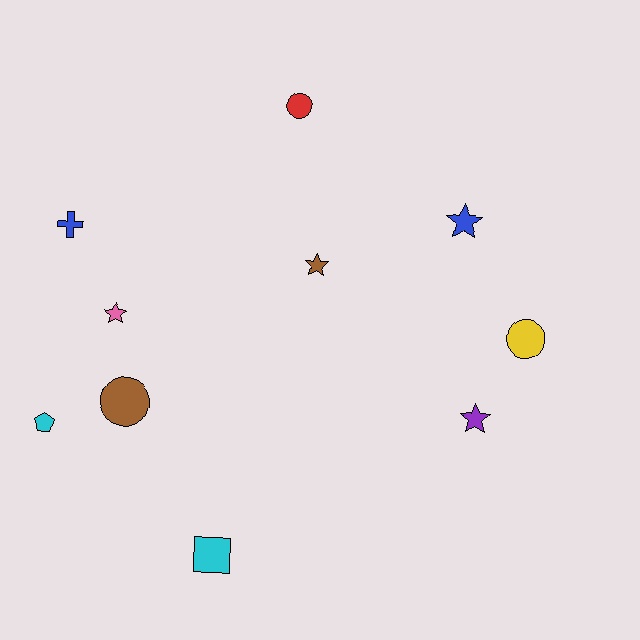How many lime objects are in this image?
There are no lime objects.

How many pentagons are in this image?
There is 1 pentagon.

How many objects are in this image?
There are 10 objects.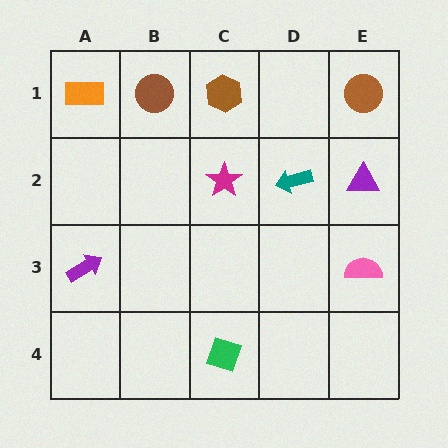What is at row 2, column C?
A magenta star.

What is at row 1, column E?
A brown circle.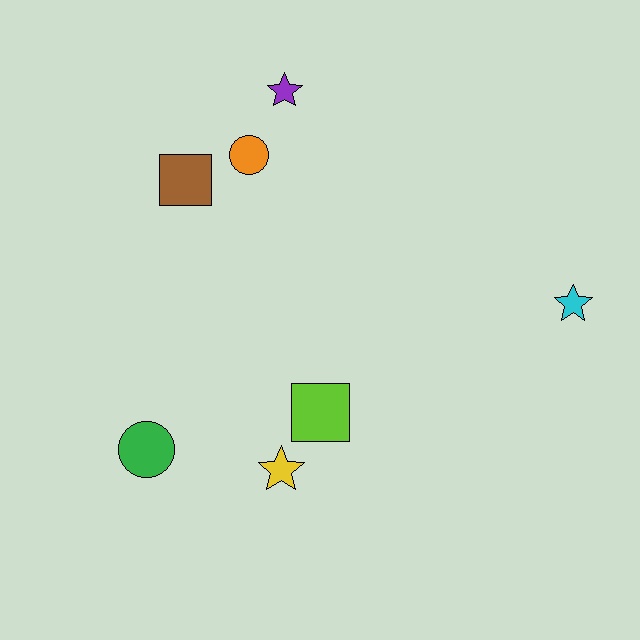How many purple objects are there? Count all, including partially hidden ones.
There is 1 purple object.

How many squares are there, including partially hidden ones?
There are 2 squares.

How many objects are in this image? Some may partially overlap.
There are 7 objects.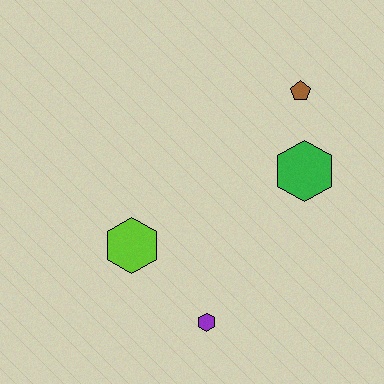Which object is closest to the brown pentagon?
The green hexagon is closest to the brown pentagon.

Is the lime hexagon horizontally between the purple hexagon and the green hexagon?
No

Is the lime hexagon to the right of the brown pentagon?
No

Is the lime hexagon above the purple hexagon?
Yes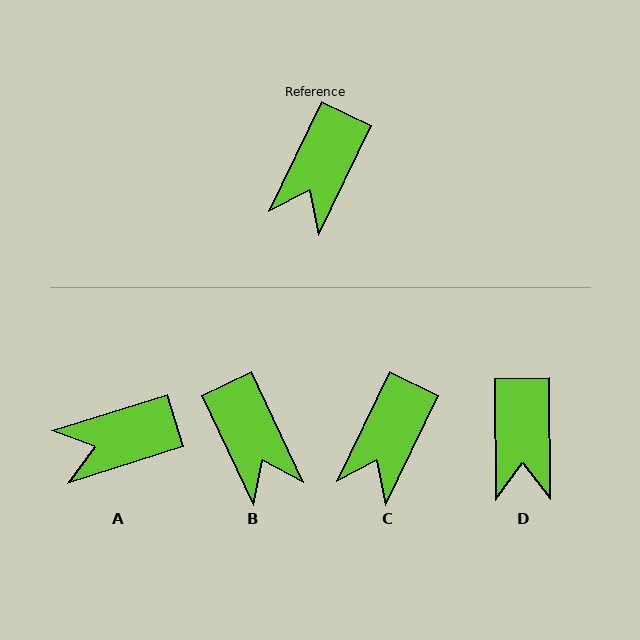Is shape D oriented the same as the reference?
No, it is off by about 26 degrees.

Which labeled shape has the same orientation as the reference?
C.